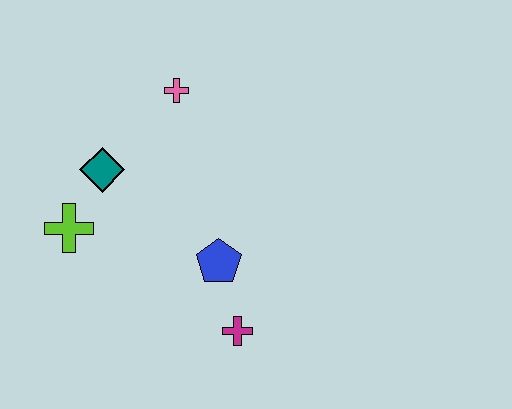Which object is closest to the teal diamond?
The lime cross is closest to the teal diamond.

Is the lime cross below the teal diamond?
Yes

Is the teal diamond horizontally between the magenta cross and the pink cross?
No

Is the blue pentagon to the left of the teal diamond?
No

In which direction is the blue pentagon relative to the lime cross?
The blue pentagon is to the right of the lime cross.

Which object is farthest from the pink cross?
The magenta cross is farthest from the pink cross.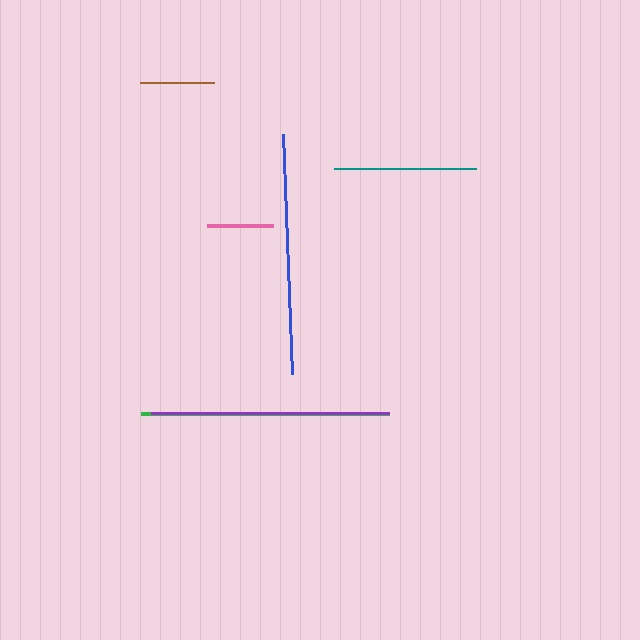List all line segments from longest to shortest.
From longest to shortest: green, blue, purple, teal, brown, pink.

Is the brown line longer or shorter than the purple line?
The purple line is longer than the brown line.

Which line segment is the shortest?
The pink line is the shortest at approximately 66 pixels.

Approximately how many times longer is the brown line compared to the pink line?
The brown line is approximately 1.1 times the length of the pink line.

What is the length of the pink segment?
The pink segment is approximately 66 pixels long.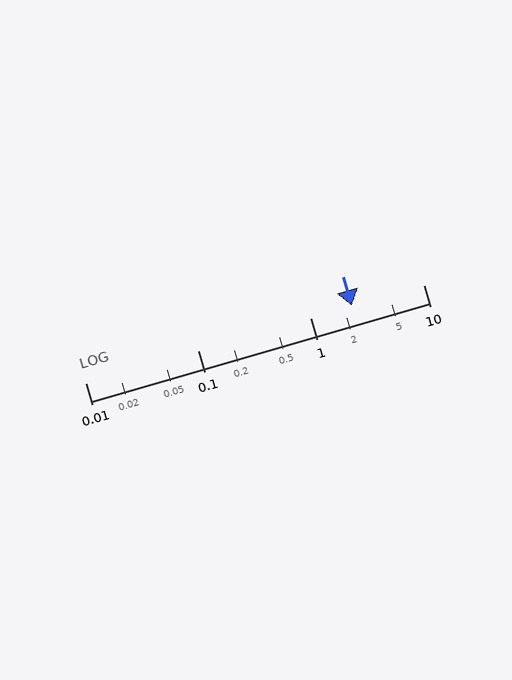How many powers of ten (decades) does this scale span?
The scale spans 3 decades, from 0.01 to 10.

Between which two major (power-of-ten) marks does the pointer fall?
The pointer is between 1 and 10.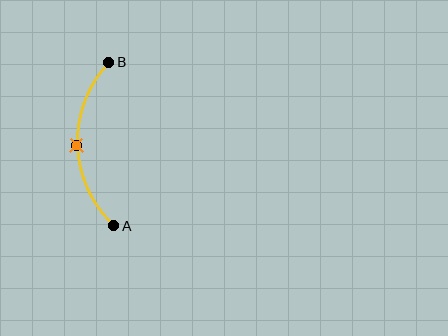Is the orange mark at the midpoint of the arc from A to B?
Yes. The orange mark lies on the arc at equal arc-length from both A and B — it is the arc midpoint.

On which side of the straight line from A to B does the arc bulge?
The arc bulges to the left of the straight line connecting A and B.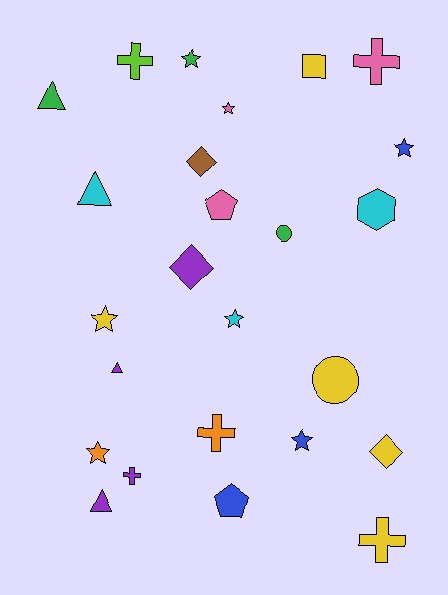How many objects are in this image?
There are 25 objects.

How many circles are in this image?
There are 2 circles.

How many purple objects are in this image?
There are 4 purple objects.